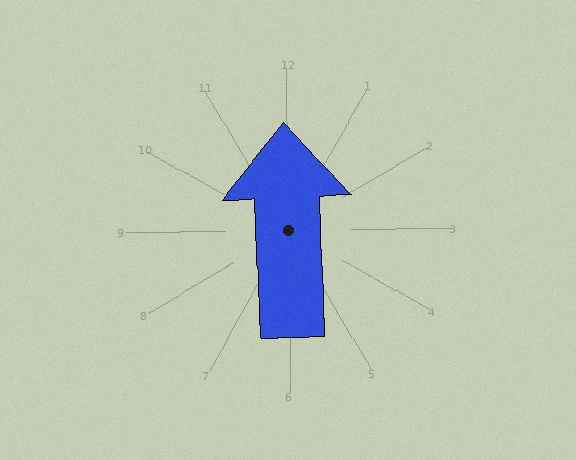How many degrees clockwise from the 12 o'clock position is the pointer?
Approximately 358 degrees.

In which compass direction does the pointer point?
North.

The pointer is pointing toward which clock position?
Roughly 12 o'clock.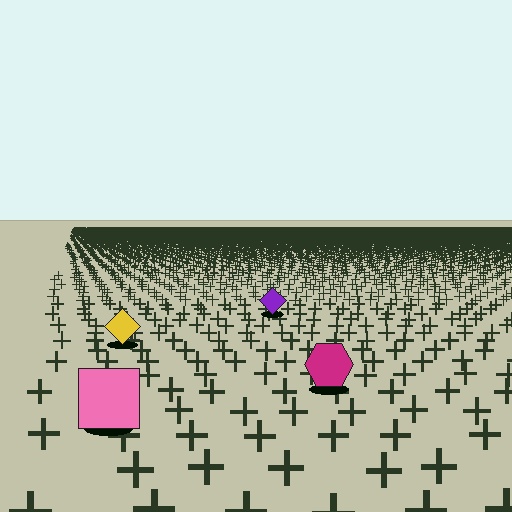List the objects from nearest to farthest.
From nearest to farthest: the pink square, the magenta hexagon, the yellow diamond, the purple diamond.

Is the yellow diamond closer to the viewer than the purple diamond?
Yes. The yellow diamond is closer — you can tell from the texture gradient: the ground texture is coarser near it.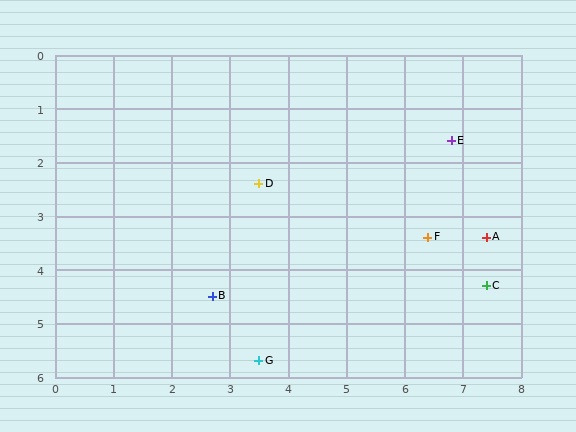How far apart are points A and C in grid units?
Points A and C are about 0.9 grid units apart.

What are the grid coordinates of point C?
Point C is at approximately (7.4, 4.3).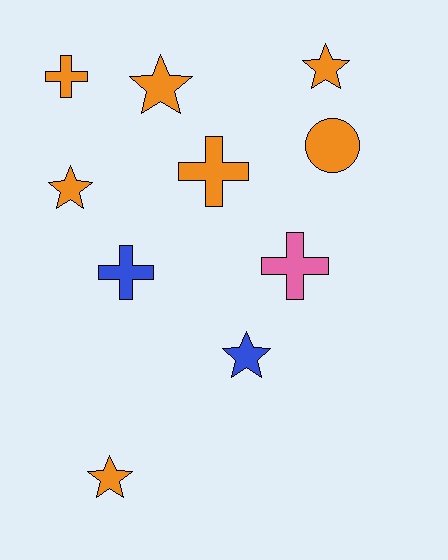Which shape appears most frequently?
Star, with 5 objects.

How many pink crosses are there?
There is 1 pink cross.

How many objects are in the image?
There are 10 objects.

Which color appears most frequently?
Orange, with 7 objects.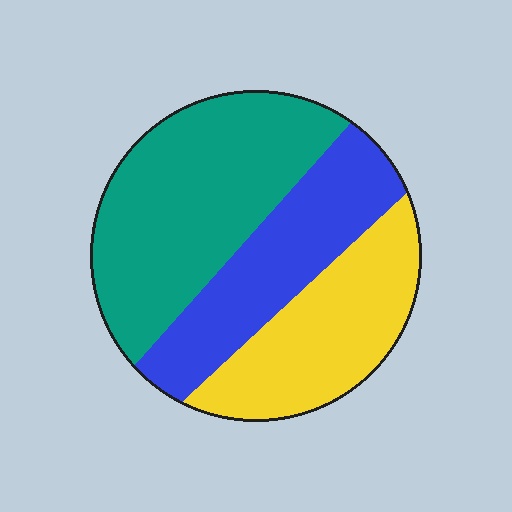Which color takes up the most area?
Teal, at roughly 45%.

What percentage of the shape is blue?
Blue covers roughly 30% of the shape.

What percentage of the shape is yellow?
Yellow covers 29% of the shape.